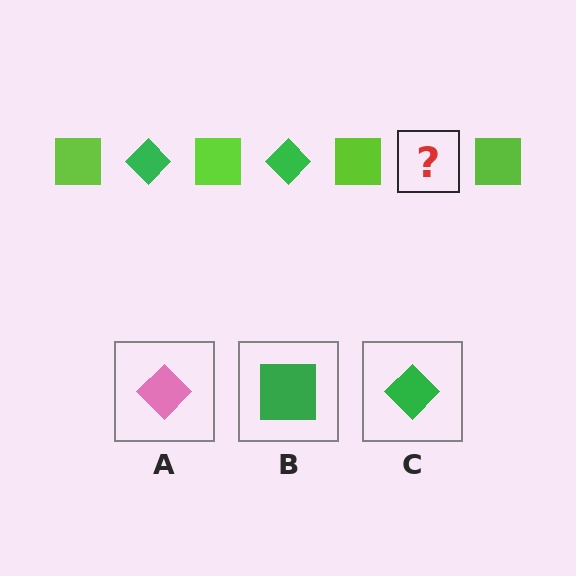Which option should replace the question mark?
Option C.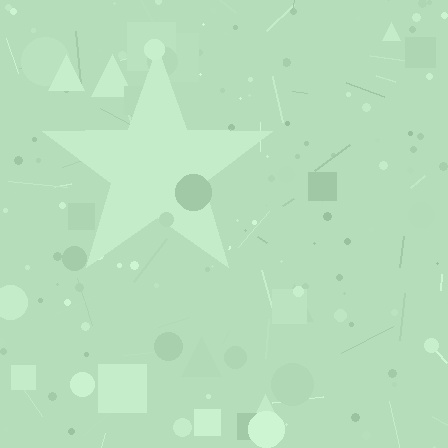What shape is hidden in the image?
A star is hidden in the image.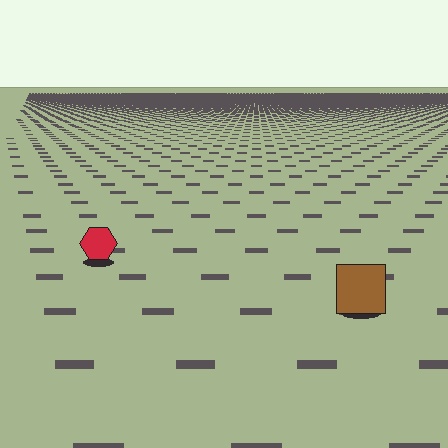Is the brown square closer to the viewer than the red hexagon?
Yes. The brown square is closer — you can tell from the texture gradient: the ground texture is coarser near it.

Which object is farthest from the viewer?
The red hexagon is farthest from the viewer. It appears smaller and the ground texture around it is denser.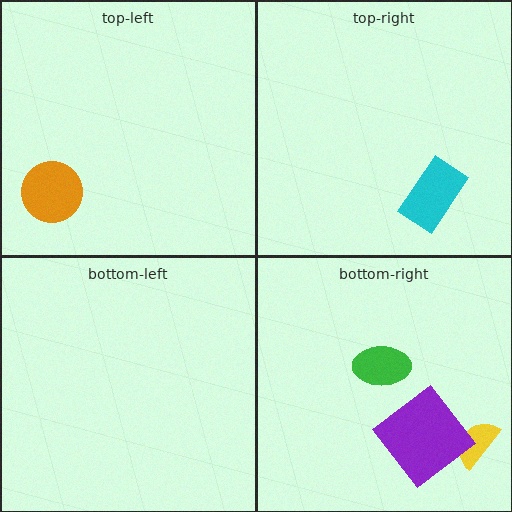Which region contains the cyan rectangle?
The top-right region.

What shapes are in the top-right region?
The cyan rectangle.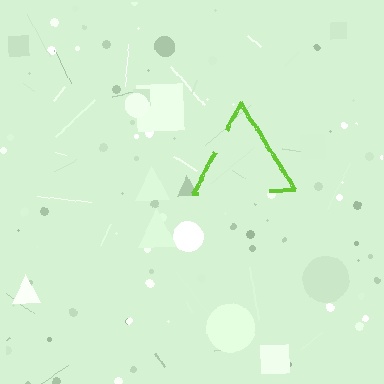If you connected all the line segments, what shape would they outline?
They would outline a triangle.